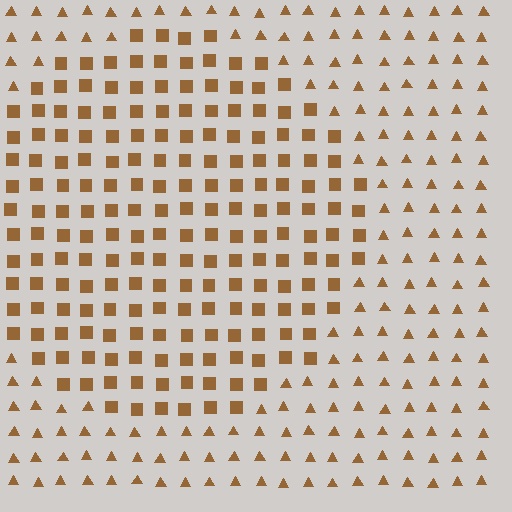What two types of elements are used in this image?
The image uses squares inside the circle region and triangles outside it.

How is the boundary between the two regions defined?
The boundary is defined by a change in element shape: squares inside vs. triangles outside. All elements share the same color and spacing.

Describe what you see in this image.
The image is filled with small brown elements arranged in a uniform grid. A circle-shaped region contains squares, while the surrounding area contains triangles. The boundary is defined purely by the change in element shape.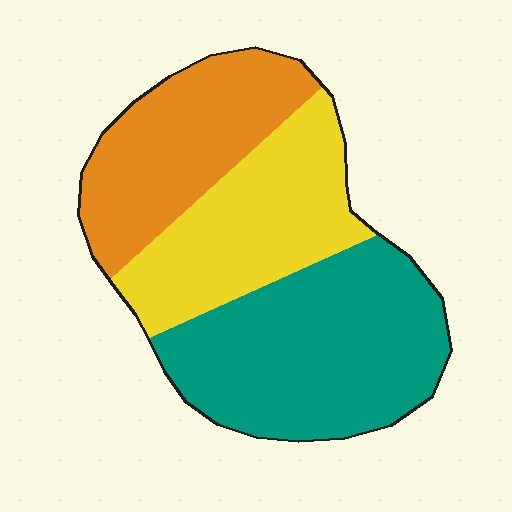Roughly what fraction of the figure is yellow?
Yellow takes up between a quarter and a half of the figure.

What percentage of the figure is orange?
Orange takes up between a quarter and a half of the figure.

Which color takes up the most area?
Teal, at roughly 40%.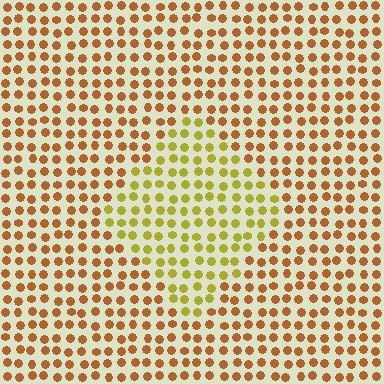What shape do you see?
I see a diamond.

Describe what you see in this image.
The image is filled with small brown elements in a uniform arrangement. A diamond-shaped region is visible where the elements are tinted to a slightly different hue, forming a subtle color boundary.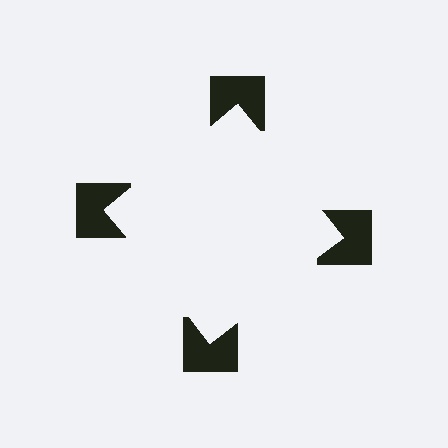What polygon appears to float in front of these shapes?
An illusory square — its edges are inferred from the aligned wedge cuts in the notched squares, not physically drawn.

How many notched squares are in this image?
There are 4 — one at each vertex of the illusory square.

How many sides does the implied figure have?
4 sides.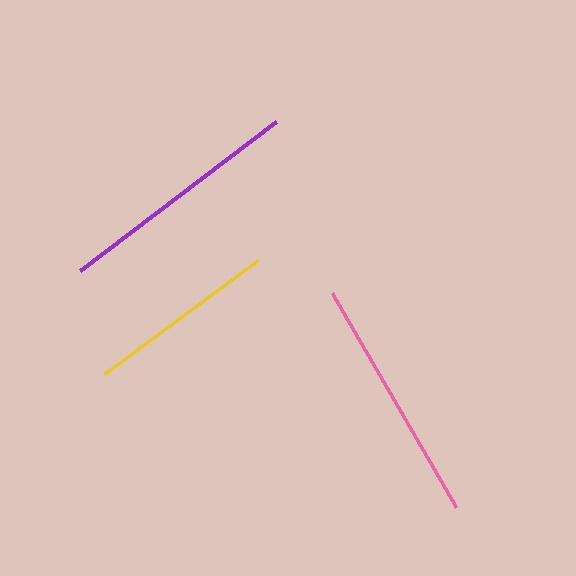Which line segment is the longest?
The pink line is the longest at approximately 247 pixels.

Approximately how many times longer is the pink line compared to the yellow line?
The pink line is approximately 1.3 times the length of the yellow line.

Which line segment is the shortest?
The yellow line is the shortest at approximately 192 pixels.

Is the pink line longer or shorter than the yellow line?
The pink line is longer than the yellow line.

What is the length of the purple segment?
The purple segment is approximately 246 pixels long.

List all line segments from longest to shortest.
From longest to shortest: pink, purple, yellow.